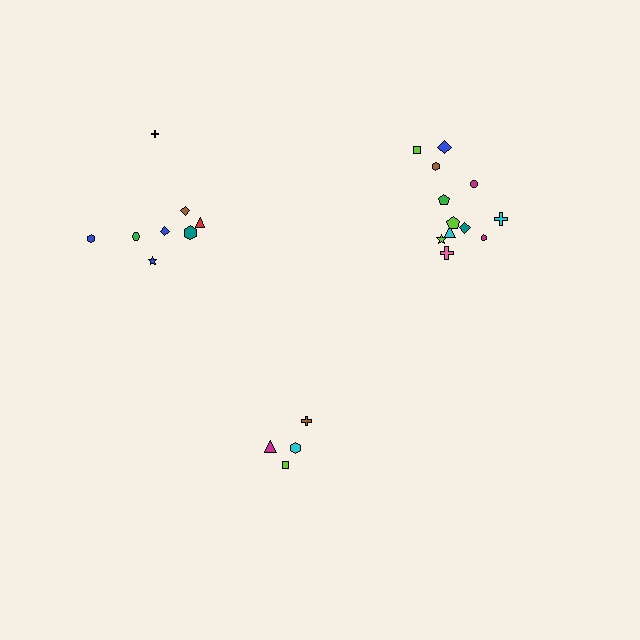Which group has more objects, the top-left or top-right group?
The top-right group.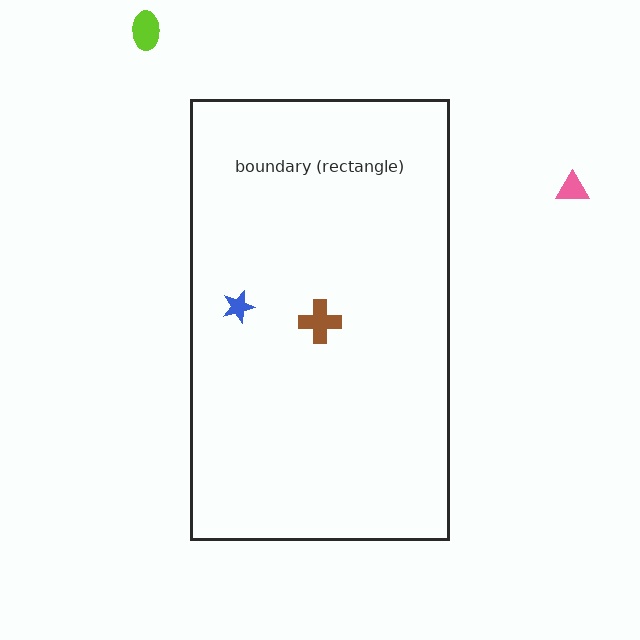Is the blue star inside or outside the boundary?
Inside.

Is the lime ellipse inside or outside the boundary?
Outside.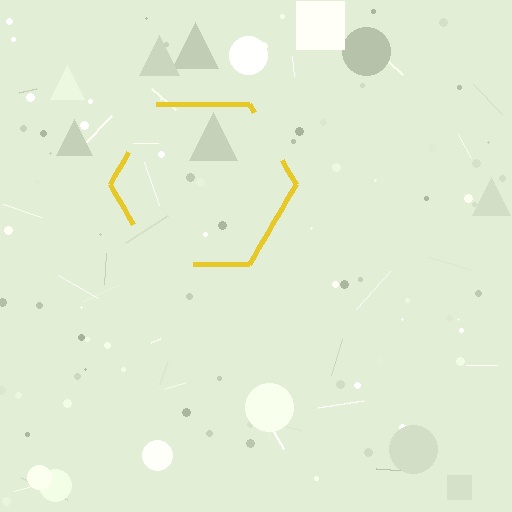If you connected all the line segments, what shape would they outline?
They would outline a hexagon.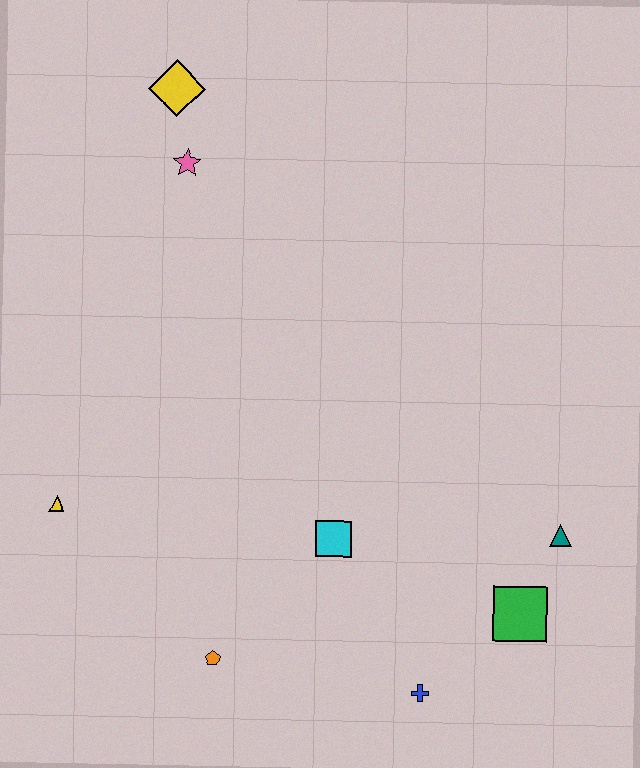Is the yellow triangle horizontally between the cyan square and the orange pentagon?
No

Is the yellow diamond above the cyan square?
Yes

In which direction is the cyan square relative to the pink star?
The cyan square is below the pink star.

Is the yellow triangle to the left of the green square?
Yes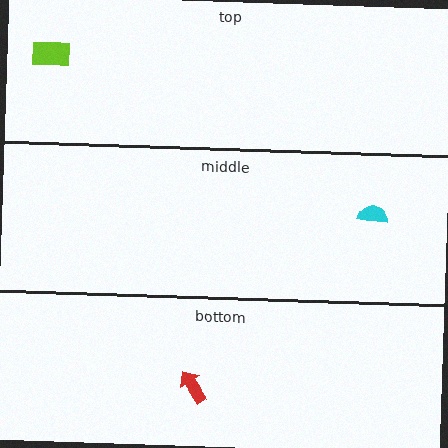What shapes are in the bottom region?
The red arrow.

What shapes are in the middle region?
The cyan semicircle.